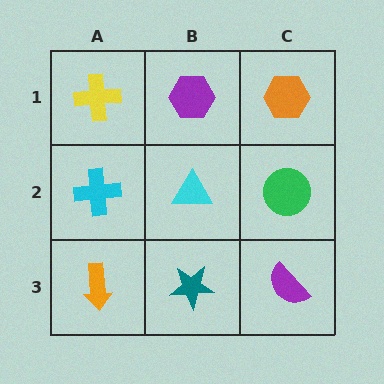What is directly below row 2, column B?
A teal star.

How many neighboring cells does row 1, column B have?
3.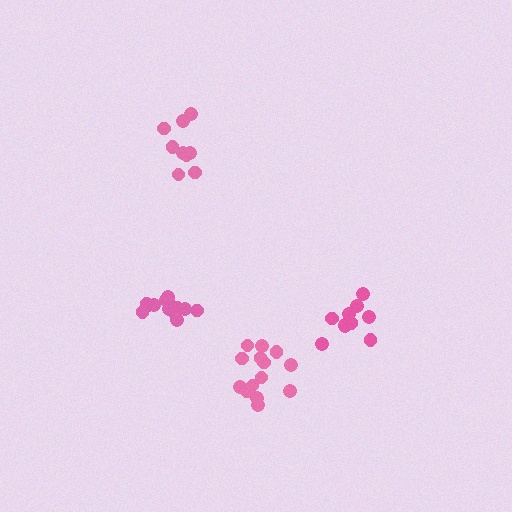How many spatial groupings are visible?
There are 4 spatial groupings.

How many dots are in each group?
Group 1: 13 dots, Group 2: 9 dots, Group 3: 10 dots, Group 4: 14 dots (46 total).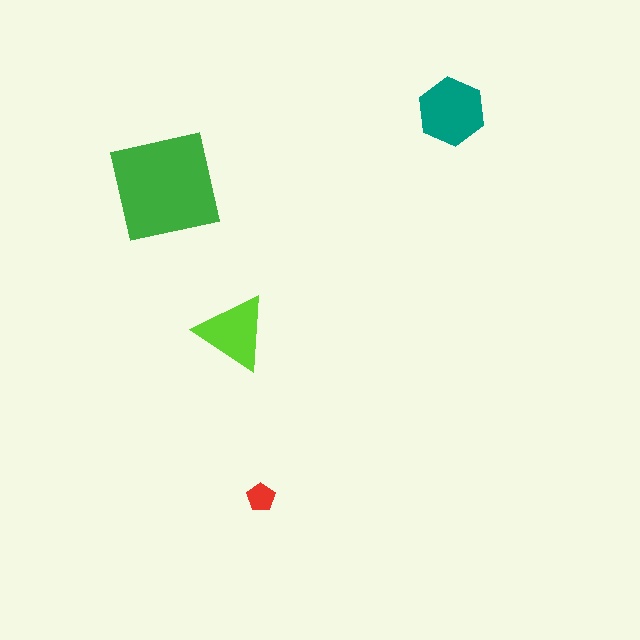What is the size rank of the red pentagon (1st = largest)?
4th.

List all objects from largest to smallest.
The green square, the teal hexagon, the lime triangle, the red pentagon.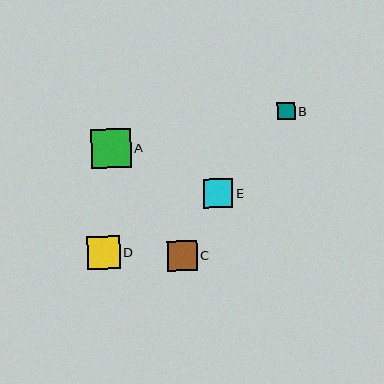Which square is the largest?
Square A is the largest with a size of approximately 39 pixels.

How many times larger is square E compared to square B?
Square E is approximately 1.7 times the size of square B.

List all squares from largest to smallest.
From largest to smallest: A, D, C, E, B.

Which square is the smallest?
Square B is the smallest with a size of approximately 17 pixels.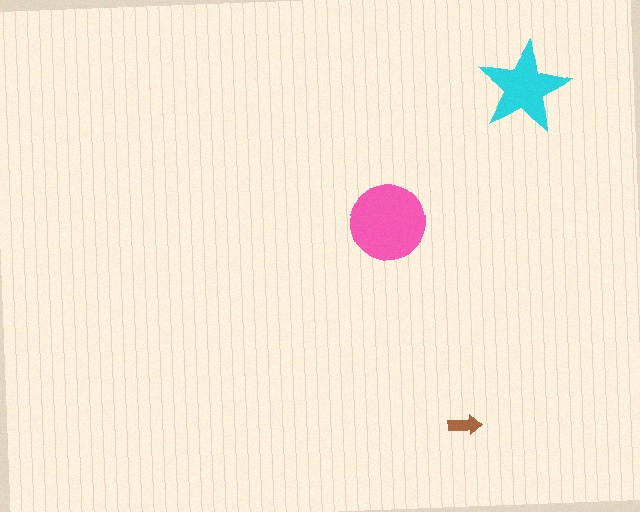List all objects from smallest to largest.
The brown arrow, the cyan star, the pink circle.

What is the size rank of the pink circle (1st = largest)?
1st.